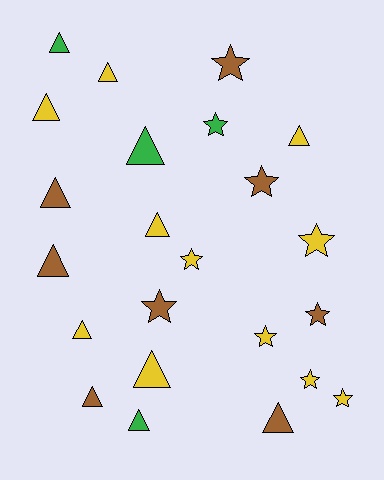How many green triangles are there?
There are 3 green triangles.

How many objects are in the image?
There are 23 objects.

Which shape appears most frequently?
Triangle, with 13 objects.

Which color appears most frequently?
Yellow, with 11 objects.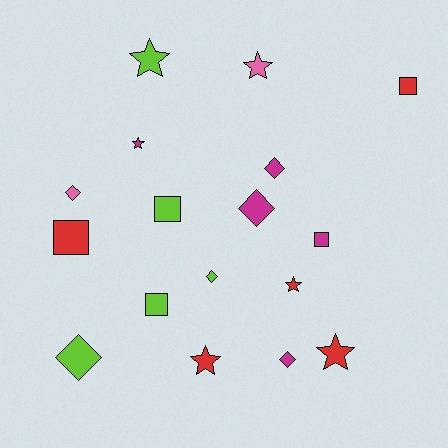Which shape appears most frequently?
Star, with 6 objects.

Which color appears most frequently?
Lime, with 5 objects.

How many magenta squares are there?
There is 1 magenta square.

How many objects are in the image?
There are 17 objects.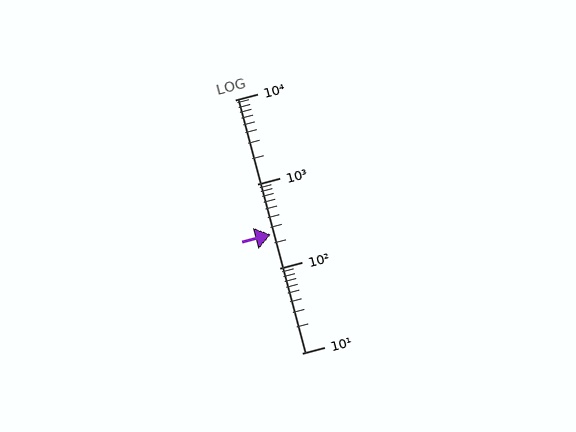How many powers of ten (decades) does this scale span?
The scale spans 3 decades, from 10 to 10000.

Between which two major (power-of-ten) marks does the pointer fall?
The pointer is between 100 and 1000.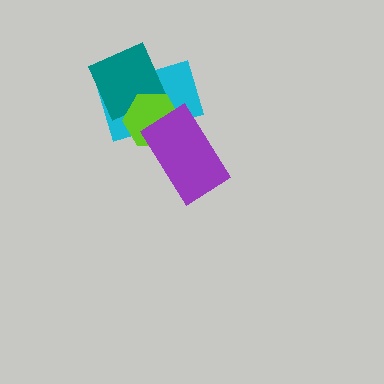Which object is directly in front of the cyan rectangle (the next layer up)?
The teal diamond is directly in front of the cyan rectangle.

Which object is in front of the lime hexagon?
The purple rectangle is in front of the lime hexagon.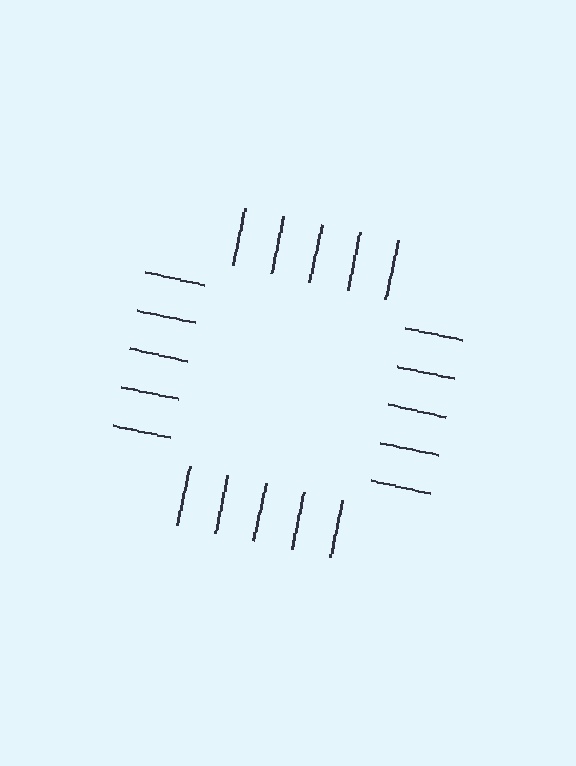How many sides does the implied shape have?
4 sides — the line-ends trace a square.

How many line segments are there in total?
20 — 5 along each of the 4 edges.